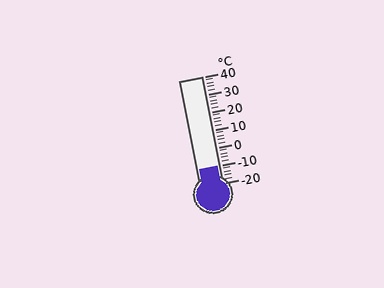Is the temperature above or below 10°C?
The temperature is below 10°C.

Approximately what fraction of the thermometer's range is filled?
The thermometer is filled to approximately 15% of its range.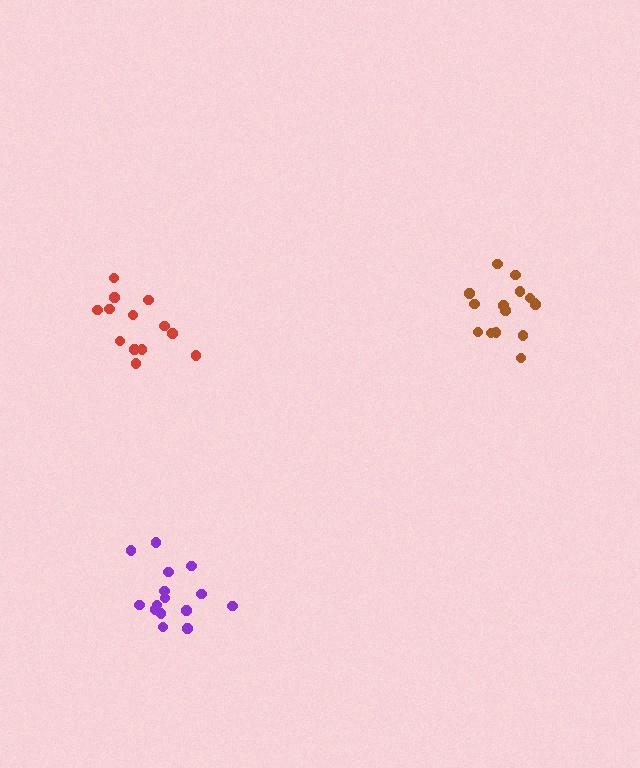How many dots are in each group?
Group 1: 13 dots, Group 2: 15 dots, Group 3: 15 dots (43 total).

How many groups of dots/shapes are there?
There are 3 groups.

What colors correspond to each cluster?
The clusters are colored: red, brown, purple.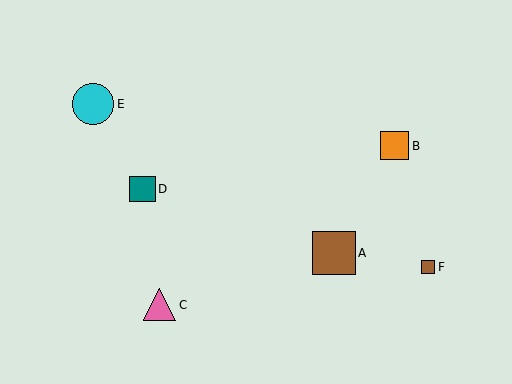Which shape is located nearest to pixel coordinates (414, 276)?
The brown square (labeled F) at (428, 267) is nearest to that location.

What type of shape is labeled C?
Shape C is a pink triangle.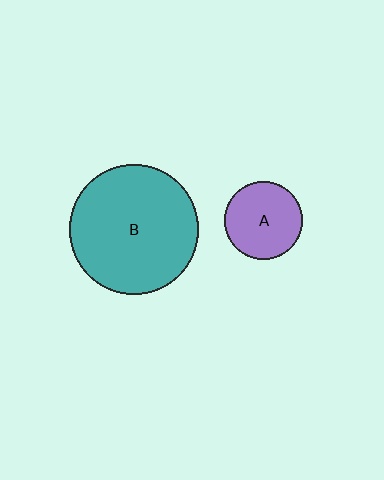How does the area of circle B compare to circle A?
Approximately 2.8 times.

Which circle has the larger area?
Circle B (teal).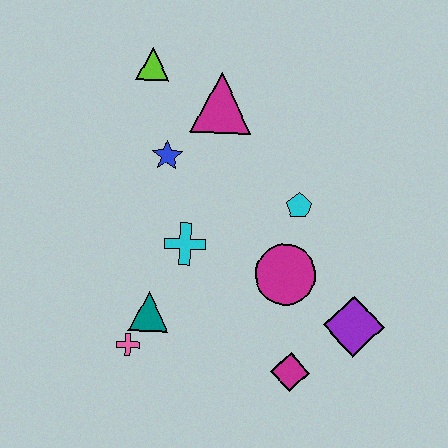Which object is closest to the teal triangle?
The pink cross is closest to the teal triangle.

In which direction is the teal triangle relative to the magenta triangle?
The teal triangle is below the magenta triangle.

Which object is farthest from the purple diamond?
The lime triangle is farthest from the purple diamond.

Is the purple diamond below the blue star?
Yes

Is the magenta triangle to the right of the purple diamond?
No